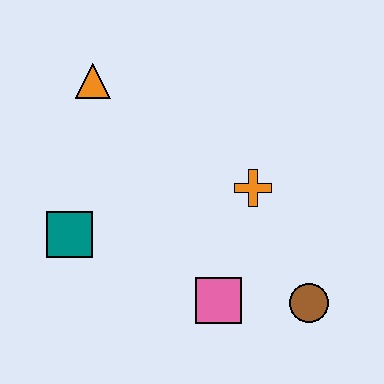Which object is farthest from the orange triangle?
The brown circle is farthest from the orange triangle.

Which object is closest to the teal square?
The orange triangle is closest to the teal square.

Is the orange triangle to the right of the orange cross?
No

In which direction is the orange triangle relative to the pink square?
The orange triangle is above the pink square.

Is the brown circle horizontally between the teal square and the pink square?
No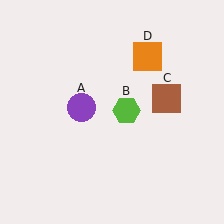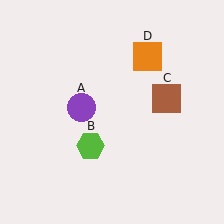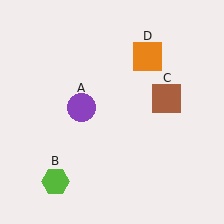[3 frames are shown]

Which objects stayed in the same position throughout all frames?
Purple circle (object A) and brown square (object C) and orange square (object D) remained stationary.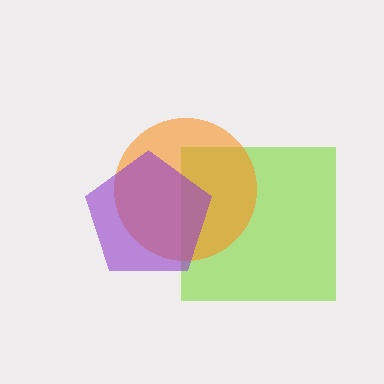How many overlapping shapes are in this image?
There are 3 overlapping shapes in the image.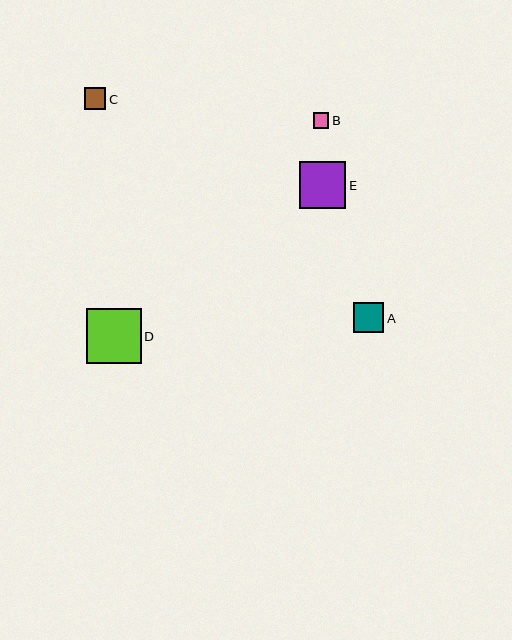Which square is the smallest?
Square B is the smallest with a size of approximately 16 pixels.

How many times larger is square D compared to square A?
Square D is approximately 1.8 times the size of square A.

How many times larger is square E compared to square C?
Square E is approximately 2.2 times the size of square C.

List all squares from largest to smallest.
From largest to smallest: D, E, A, C, B.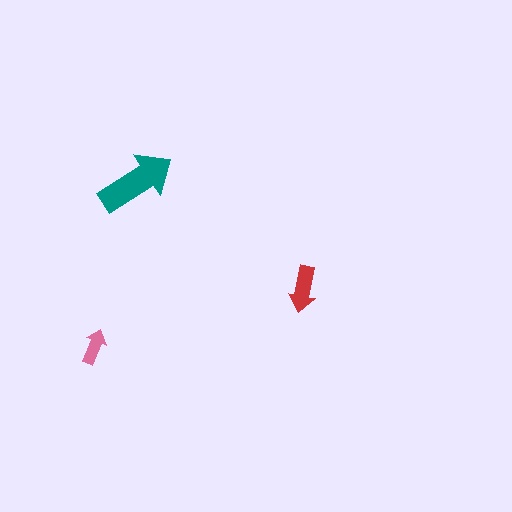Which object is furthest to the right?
The red arrow is rightmost.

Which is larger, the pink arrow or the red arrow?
The red one.